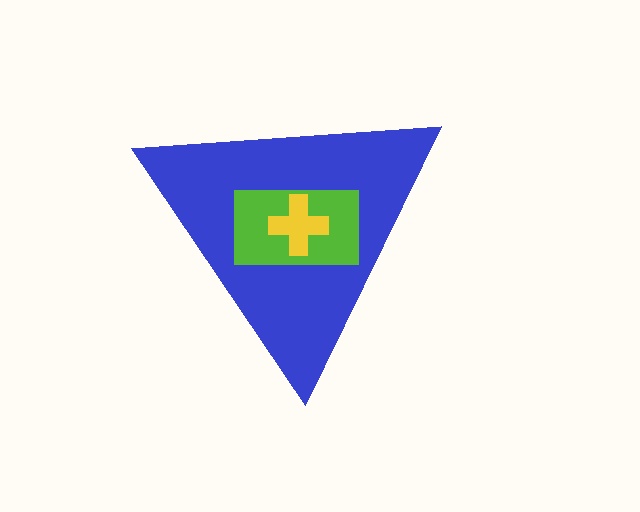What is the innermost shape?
The yellow cross.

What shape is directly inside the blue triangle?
The lime rectangle.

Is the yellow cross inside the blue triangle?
Yes.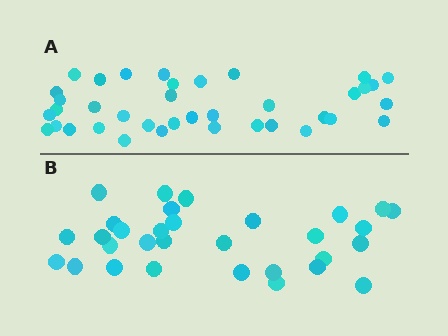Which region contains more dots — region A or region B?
Region A (the top region) has more dots.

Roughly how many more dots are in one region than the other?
Region A has roughly 8 or so more dots than region B.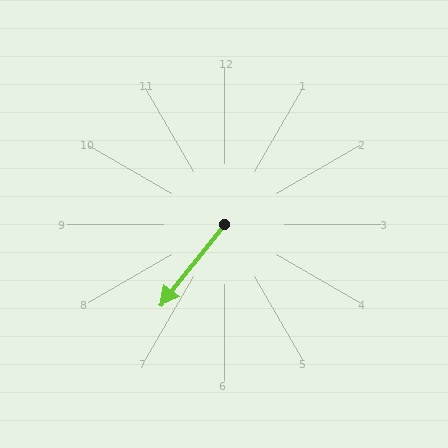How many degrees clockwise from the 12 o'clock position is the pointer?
Approximately 218 degrees.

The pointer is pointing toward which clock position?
Roughly 7 o'clock.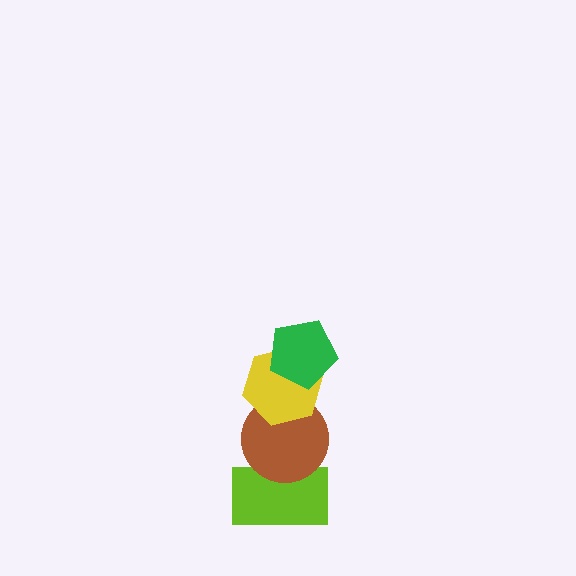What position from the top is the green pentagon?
The green pentagon is 1st from the top.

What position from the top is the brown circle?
The brown circle is 3rd from the top.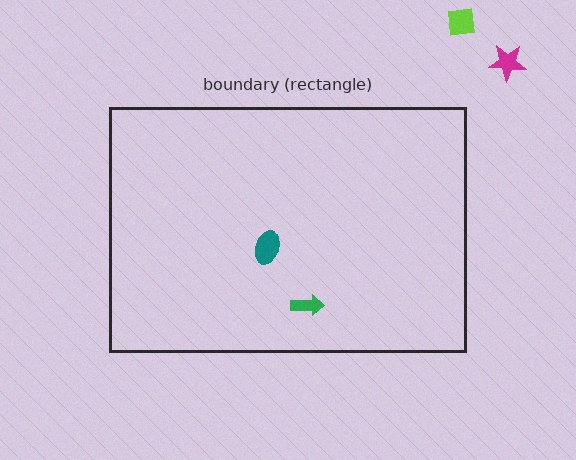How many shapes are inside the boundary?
2 inside, 2 outside.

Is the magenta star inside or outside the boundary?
Outside.